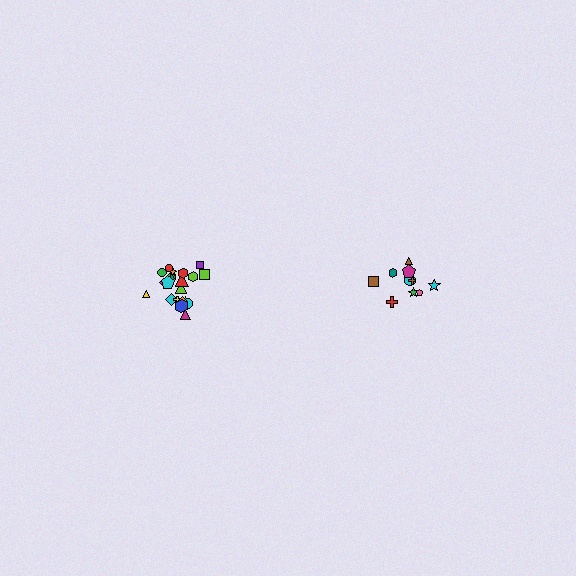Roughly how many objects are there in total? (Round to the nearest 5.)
Roughly 30 objects in total.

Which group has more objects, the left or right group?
The left group.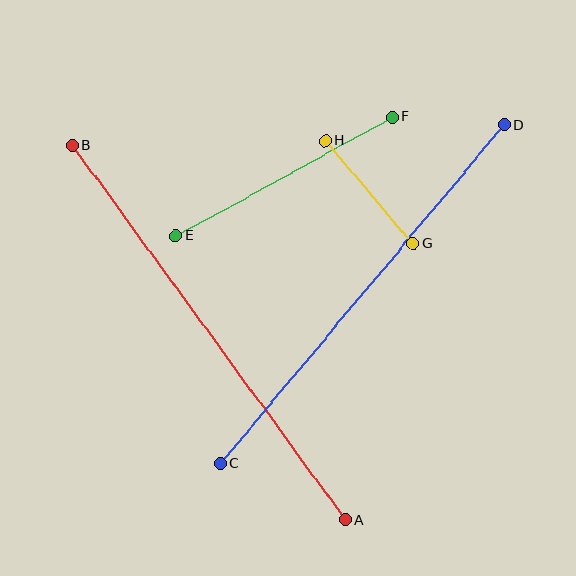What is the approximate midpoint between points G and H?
The midpoint is at approximately (369, 192) pixels.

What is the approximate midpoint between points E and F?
The midpoint is at approximately (284, 176) pixels.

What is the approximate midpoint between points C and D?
The midpoint is at approximately (362, 294) pixels.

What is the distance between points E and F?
The distance is approximately 247 pixels.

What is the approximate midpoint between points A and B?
The midpoint is at approximately (209, 332) pixels.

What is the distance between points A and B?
The distance is approximately 464 pixels.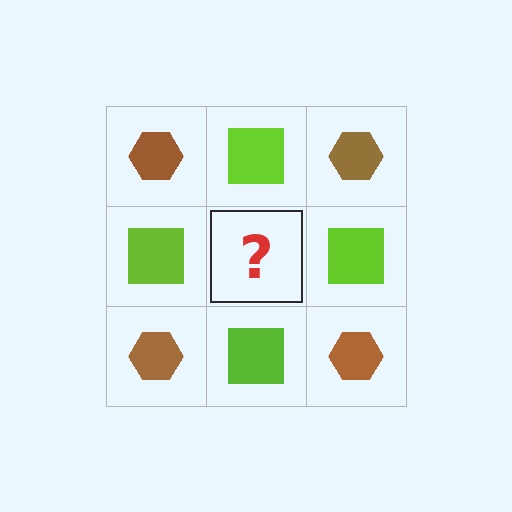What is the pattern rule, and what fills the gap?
The rule is that it alternates brown hexagon and lime square in a checkerboard pattern. The gap should be filled with a brown hexagon.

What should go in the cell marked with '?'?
The missing cell should contain a brown hexagon.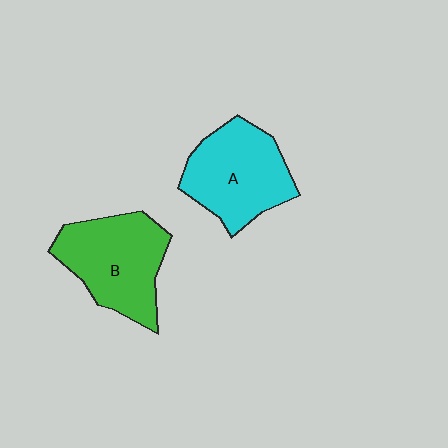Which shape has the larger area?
Shape B (green).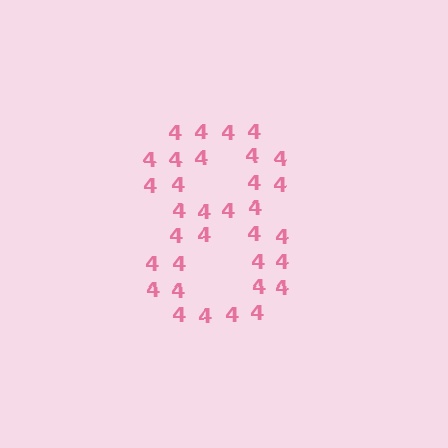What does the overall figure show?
The overall figure shows the digit 8.